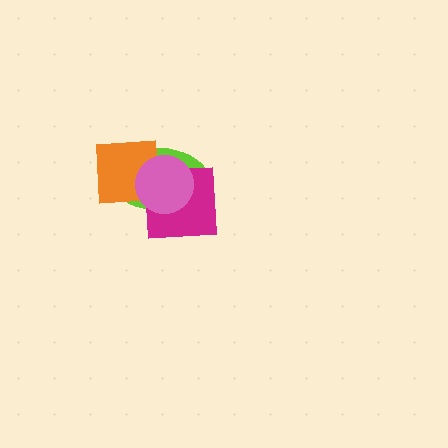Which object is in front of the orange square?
The pink circle is in front of the orange square.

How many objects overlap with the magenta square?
3 objects overlap with the magenta square.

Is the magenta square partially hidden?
Yes, it is partially covered by another shape.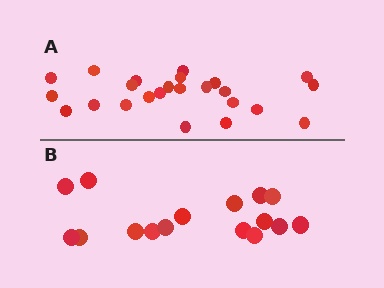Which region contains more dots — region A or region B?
Region A (the top region) has more dots.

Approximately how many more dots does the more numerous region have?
Region A has roughly 8 or so more dots than region B.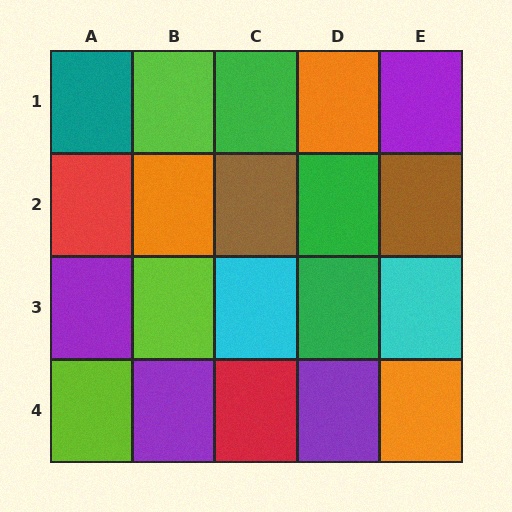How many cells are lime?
3 cells are lime.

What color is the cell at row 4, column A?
Lime.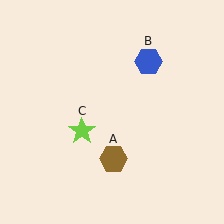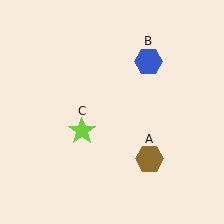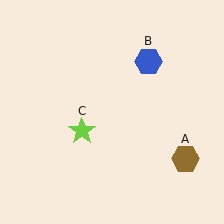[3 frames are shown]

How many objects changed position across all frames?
1 object changed position: brown hexagon (object A).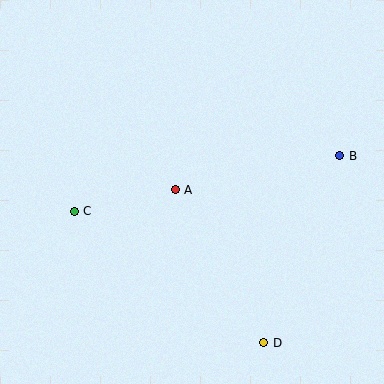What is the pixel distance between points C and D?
The distance between C and D is 231 pixels.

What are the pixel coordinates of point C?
Point C is at (74, 211).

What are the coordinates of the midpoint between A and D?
The midpoint between A and D is at (220, 266).